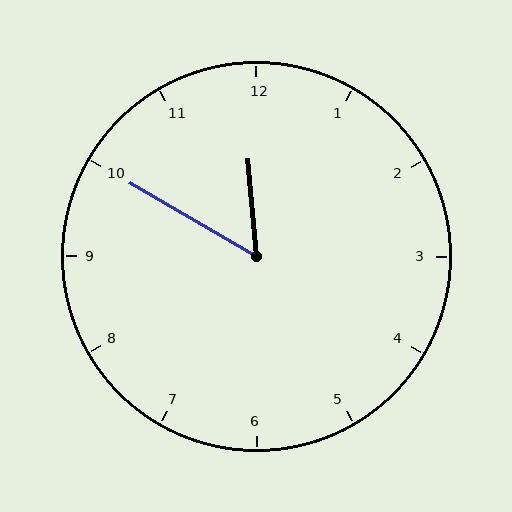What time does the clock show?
11:50.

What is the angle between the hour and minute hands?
Approximately 55 degrees.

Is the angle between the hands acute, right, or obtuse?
It is acute.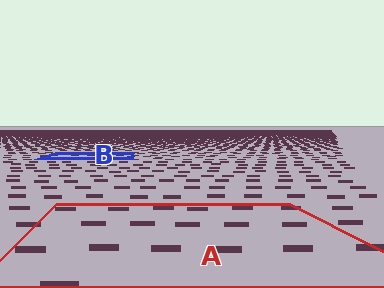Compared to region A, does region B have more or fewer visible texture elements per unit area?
Region B has more texture elements per unit area — they are packed more densely because it is farther away.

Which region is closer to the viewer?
Region A is closer. The texture elements there are larger and more spread out.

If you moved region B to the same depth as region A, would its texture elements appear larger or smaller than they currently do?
They would appear larger. At a closer depth, the same texture elements are projected at a bigger on-screen size.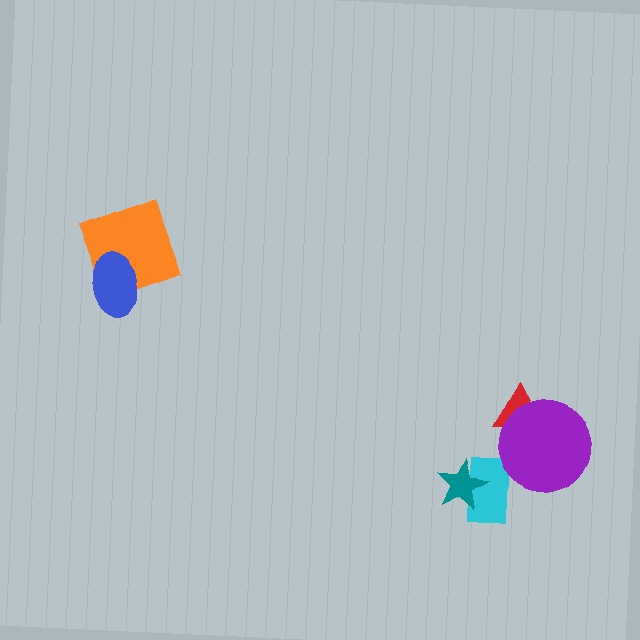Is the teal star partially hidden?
No, no other shape covers it.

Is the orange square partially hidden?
Yes, it is partially covered by another shape.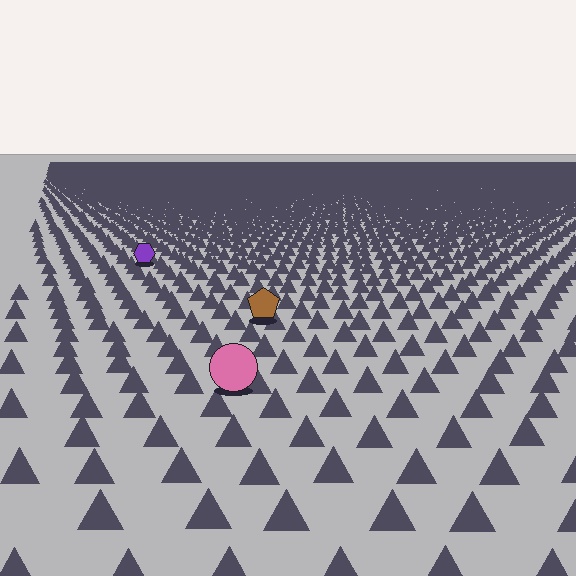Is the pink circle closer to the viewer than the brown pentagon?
Yes. The pink circle is closer — you can tell from the texture gradient: the ground texture is coarser near it.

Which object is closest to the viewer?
The pink circle is closest. The texture marks near it are larger and more spread out.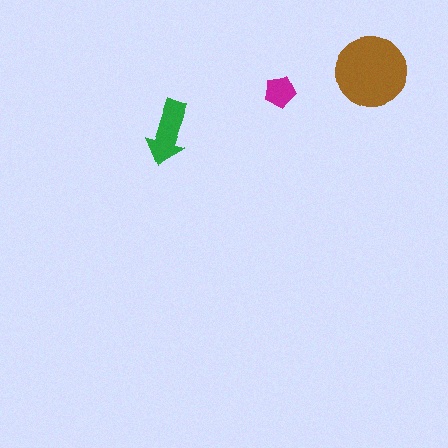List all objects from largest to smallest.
The brown circle, the green arrow, the magenta pentagon.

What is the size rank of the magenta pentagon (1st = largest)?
3rd.